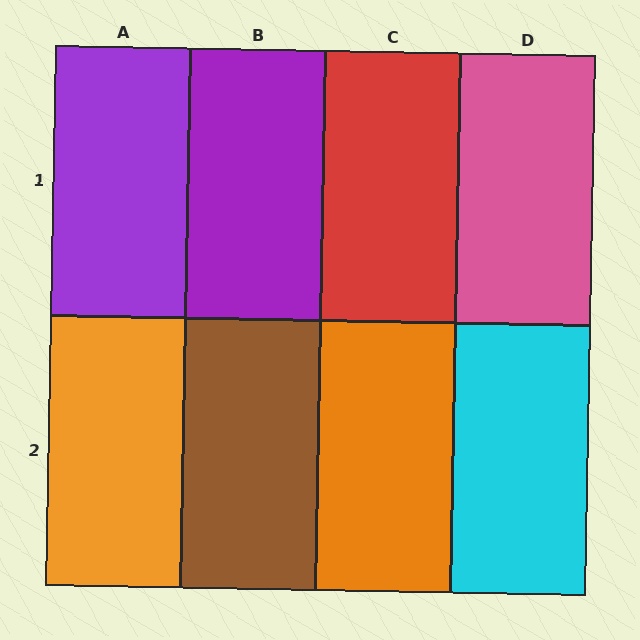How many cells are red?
1 cell is red.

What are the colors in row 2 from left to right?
Orange, brown, orange, cyan.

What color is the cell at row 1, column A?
Purple.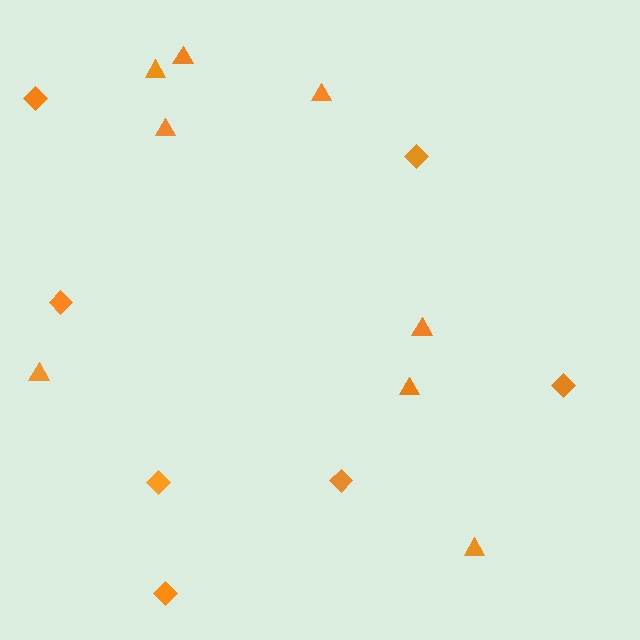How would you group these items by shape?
There are 2 groups: one group of diamonds (7) and one group of triangles (8).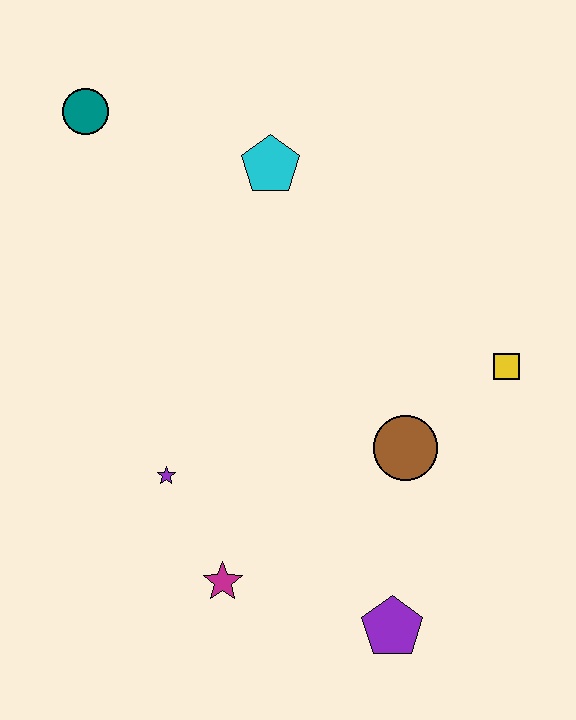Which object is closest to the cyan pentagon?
The teal circle is closest to the cyan pentagon.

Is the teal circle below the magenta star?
No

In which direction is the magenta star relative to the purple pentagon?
The magenta star is to the left of the purple pentagon.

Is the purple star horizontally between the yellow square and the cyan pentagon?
No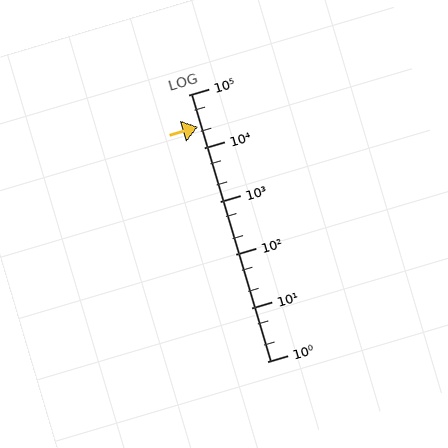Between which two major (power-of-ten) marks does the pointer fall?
The pointer is between 10000 and 100000.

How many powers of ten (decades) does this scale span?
The scale spans 5 decades, from 1 to 100000.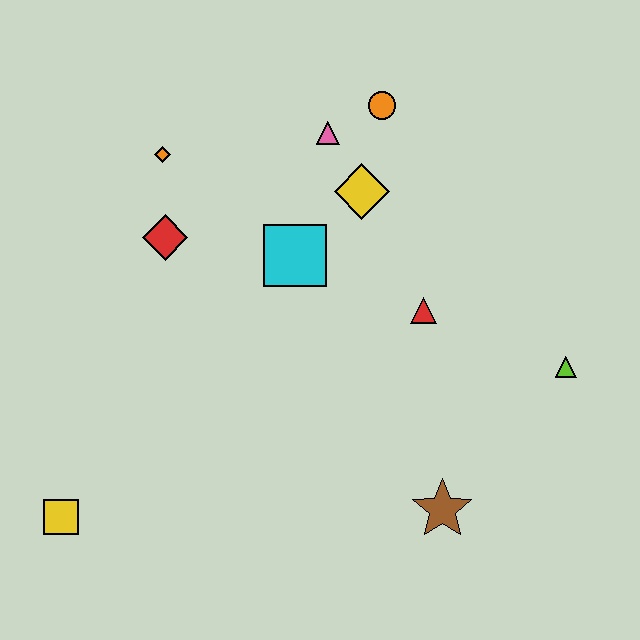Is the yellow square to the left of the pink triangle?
Yes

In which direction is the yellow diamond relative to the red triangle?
The yellow diamond is above the red triangle.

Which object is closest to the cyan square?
The yellow diamond is closest to the cyan square.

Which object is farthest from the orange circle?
The yellow square is farthest from the orange circle.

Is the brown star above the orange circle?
No